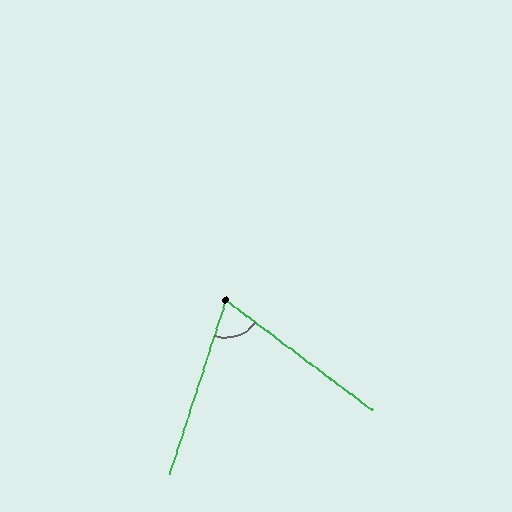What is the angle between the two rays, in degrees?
Approximately 71 degrees.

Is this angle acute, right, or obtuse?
It is acute.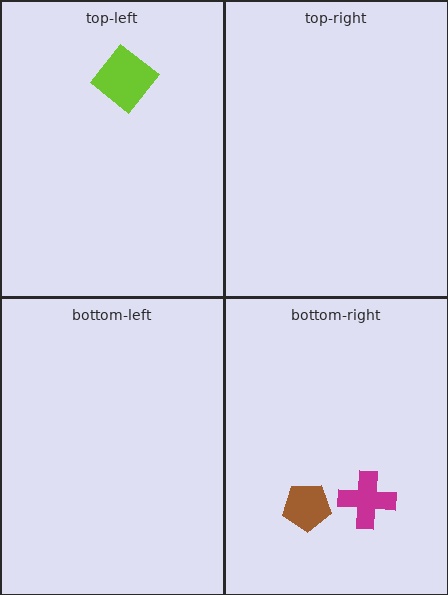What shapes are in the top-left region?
The lime diamond.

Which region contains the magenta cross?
The bottom-right region.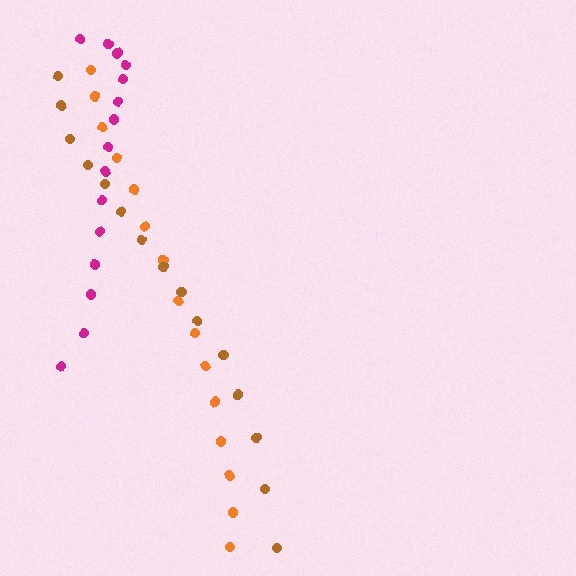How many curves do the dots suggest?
There are 3 distinct paths.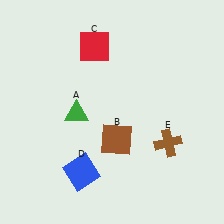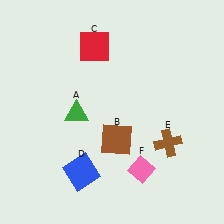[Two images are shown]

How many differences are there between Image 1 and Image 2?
There is 1 difference between the two images.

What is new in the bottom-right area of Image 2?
A pink diamond (F) was added in the bottom-right area of Image 2.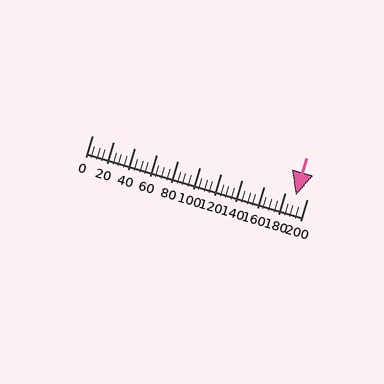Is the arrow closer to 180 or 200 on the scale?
The arrow is closer to 200.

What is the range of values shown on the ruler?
The ruler shows values from 0 to 200.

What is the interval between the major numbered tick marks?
The major tick marks are spaced 20 units apart.